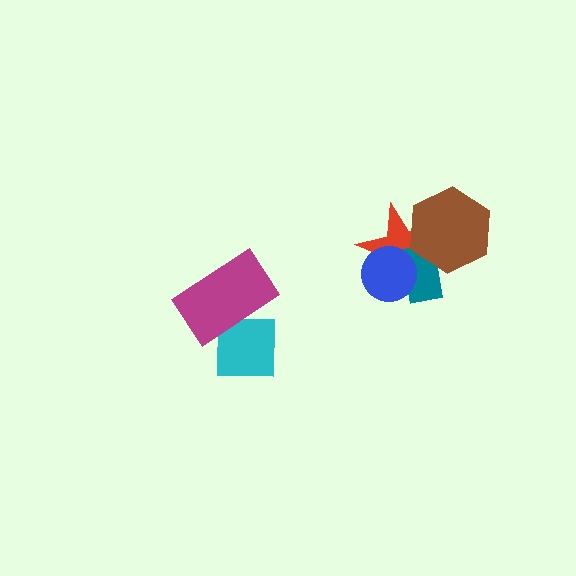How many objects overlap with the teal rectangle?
3 objects overlap with the teal rectangle.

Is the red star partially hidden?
Yes, it is partially covered by another shape.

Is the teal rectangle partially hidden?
Yes, it is partially covered by another shape.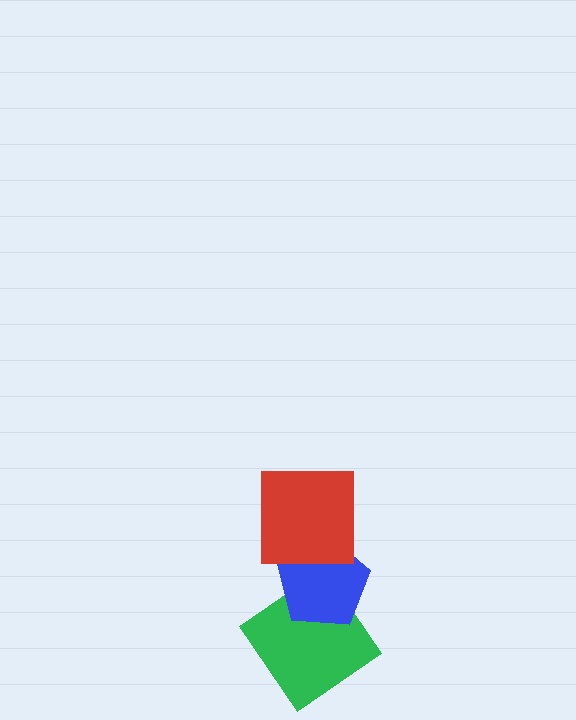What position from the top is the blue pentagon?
The blue pentagon is 2nd from the top.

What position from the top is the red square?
The red square is 1st from the top.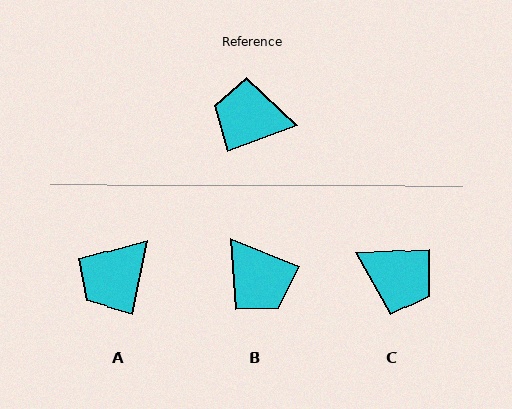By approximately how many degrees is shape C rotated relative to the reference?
Approximately 163 degrees counter-clockwise.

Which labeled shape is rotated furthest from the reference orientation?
C, about 163 degrees away.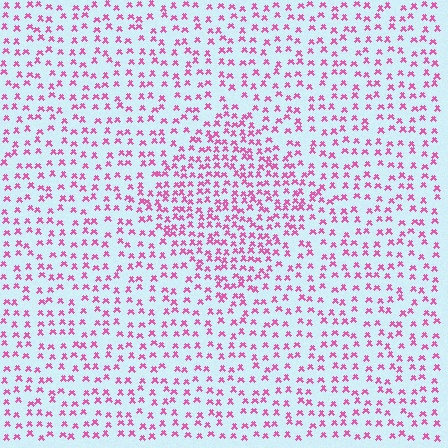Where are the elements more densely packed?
The elements are more densely packed inside the diamond boundary.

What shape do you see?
I see a diamond.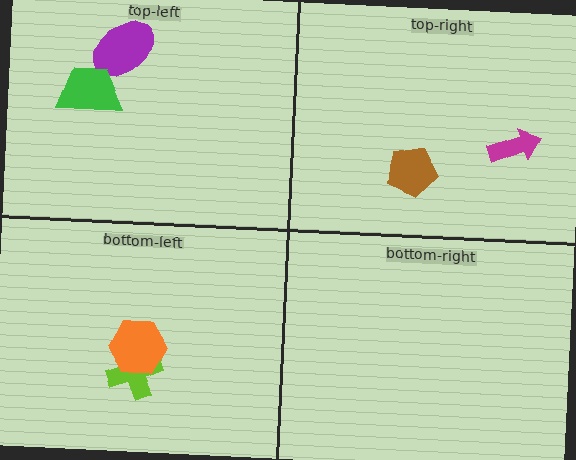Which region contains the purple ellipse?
The top-left region.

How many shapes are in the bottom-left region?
2.